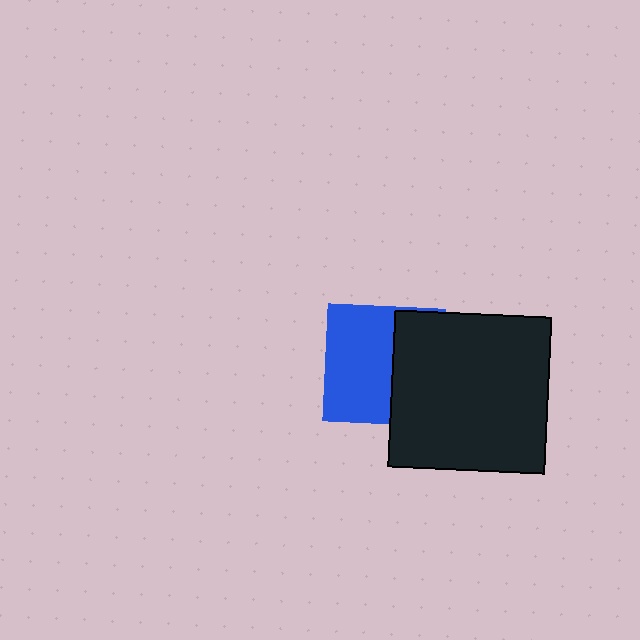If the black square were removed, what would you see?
You would see the complete blue square.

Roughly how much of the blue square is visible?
About half of it is visible (roughly 57%).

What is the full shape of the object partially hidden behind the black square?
The partially hidden object is a blue square.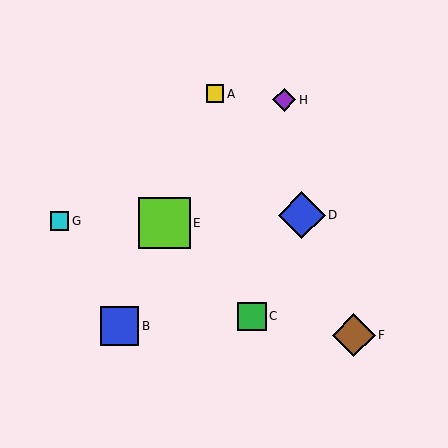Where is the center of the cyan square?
The center of the cyan square is at (59, 221).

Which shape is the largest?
The lime square (labeled E) is the largest.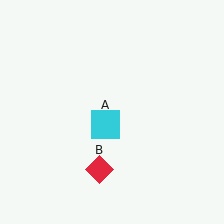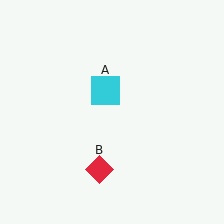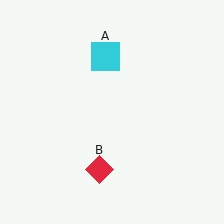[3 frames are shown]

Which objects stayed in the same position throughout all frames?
Red diamond (object B) remained stationary.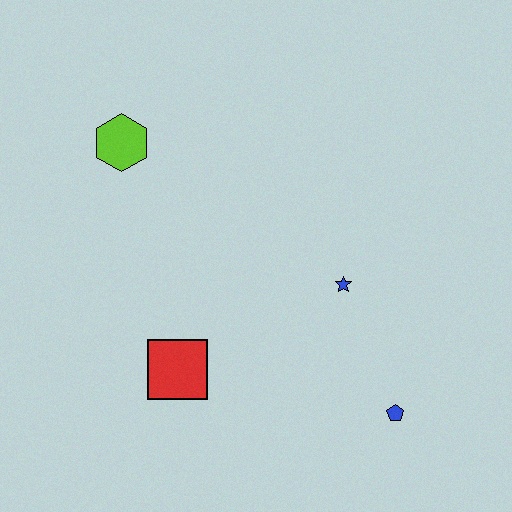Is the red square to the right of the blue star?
No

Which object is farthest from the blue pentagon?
The lime hexagon is farthest from the blue pentagon.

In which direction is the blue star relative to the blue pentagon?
The blue star is above the blue pentagon.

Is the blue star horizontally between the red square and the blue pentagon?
Yes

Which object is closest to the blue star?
The blue pentagon is closest to the blue star.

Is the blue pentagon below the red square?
Yes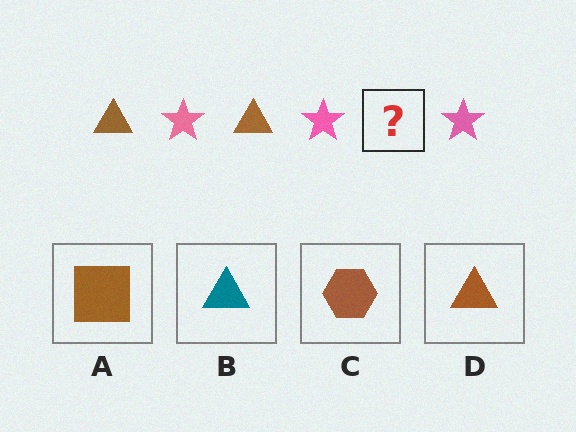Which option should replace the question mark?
Option D.